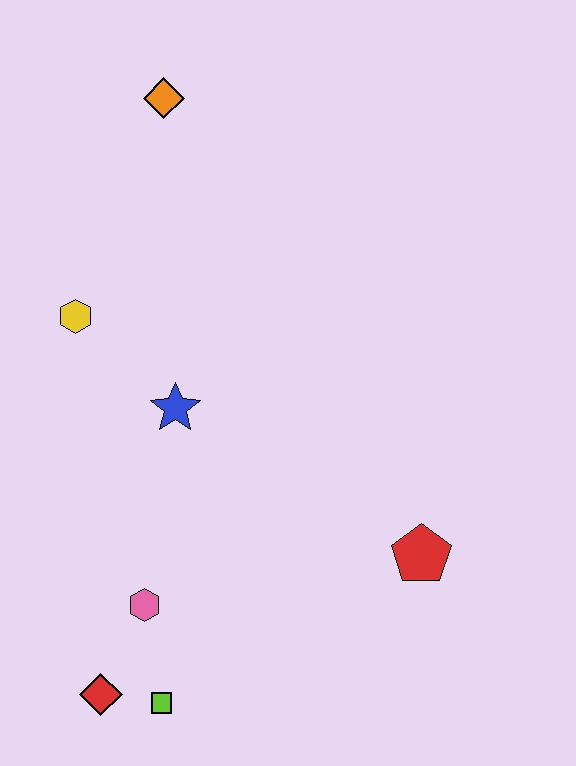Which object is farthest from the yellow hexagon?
The red pentagon is farthest from the yellow hexagon.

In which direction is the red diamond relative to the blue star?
The red diamond is below the blue star.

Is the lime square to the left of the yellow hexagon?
No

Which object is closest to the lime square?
The red diamond is closest to the lime square.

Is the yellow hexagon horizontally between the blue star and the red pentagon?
No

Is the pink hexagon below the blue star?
Yes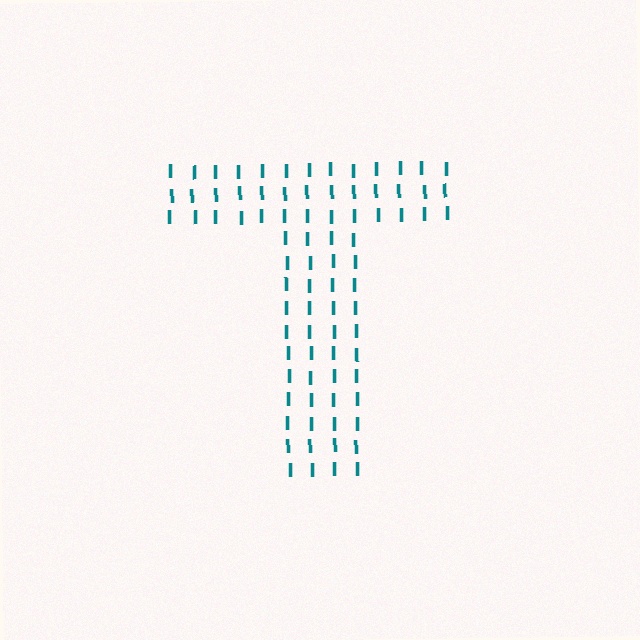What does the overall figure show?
The overall figure shows the letter T.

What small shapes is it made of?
It is made of small letter I's.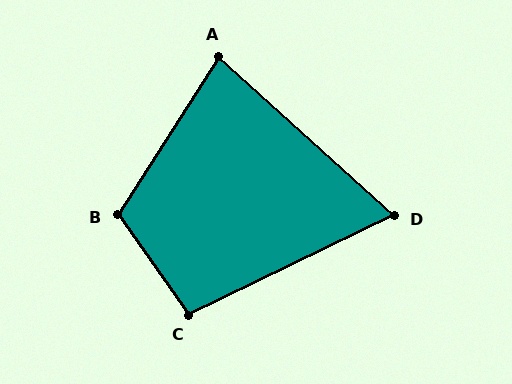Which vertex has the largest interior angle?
B, at approximately 112 degrees.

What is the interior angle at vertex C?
Approximately 99 degrees (obtuse).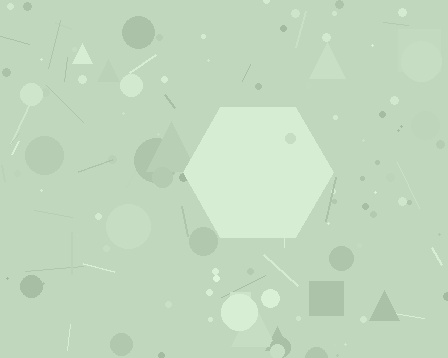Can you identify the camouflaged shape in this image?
The camouflaged shape is a hexagon.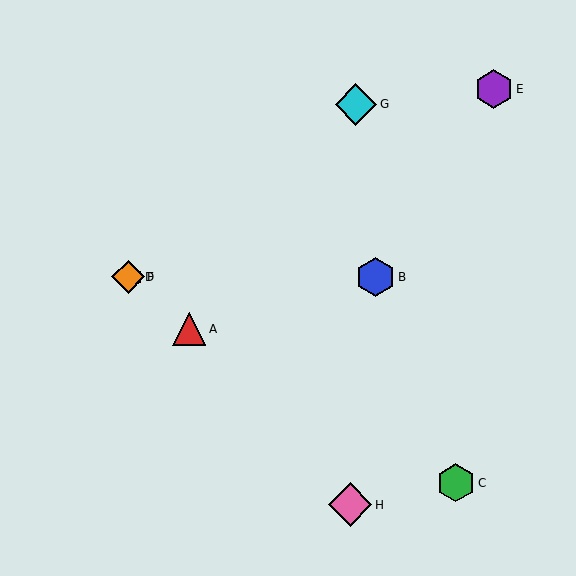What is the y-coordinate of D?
Object D is at y≈277.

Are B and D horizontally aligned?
Yes, both are at y≈277.